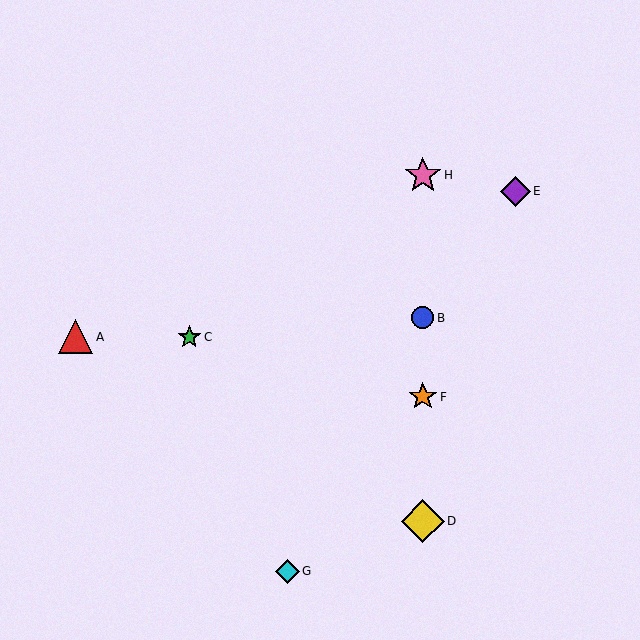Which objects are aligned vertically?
Objects B, D, F, H are aligned vertically.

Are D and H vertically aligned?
Yes, both are at x≈423.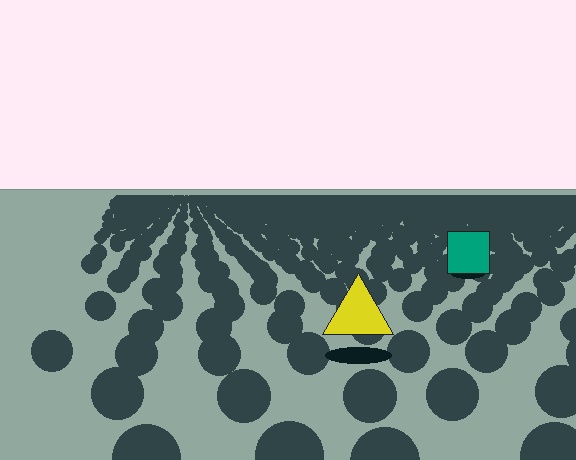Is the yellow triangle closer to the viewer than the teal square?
Yes. The yellow triangle is closer — you can tell from the texture gradient: the ground texture is coarser near it.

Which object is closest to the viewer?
The yellow triangle is closest. The texture marks near it are larger and more spread out.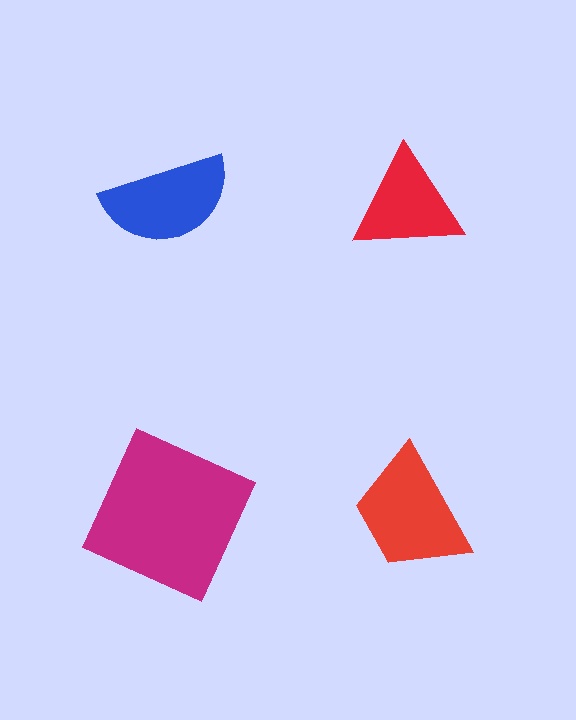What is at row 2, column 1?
A magenta square.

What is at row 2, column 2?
A red trapezoid.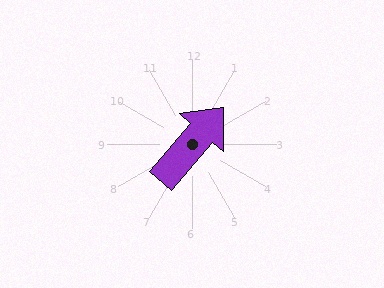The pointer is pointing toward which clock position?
Roughly 1 o'clock.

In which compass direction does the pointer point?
Northeast.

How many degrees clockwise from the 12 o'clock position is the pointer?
Approximately 41 degrees.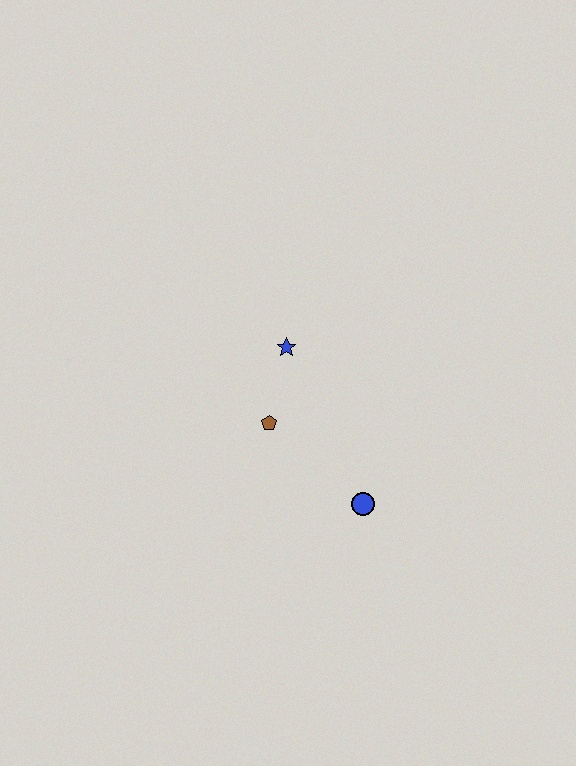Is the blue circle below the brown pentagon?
Yes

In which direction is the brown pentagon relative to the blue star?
The brown pentagon is below the blue star.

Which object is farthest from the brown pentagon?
The blue circle is farthest from the brown pentagon.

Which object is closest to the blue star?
The brown pentagon is closest to the blue star.